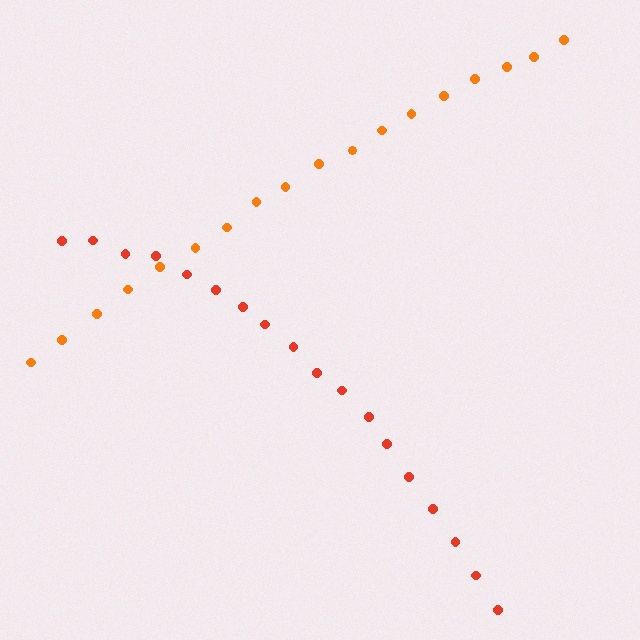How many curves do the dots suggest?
There are 2 distinct paths.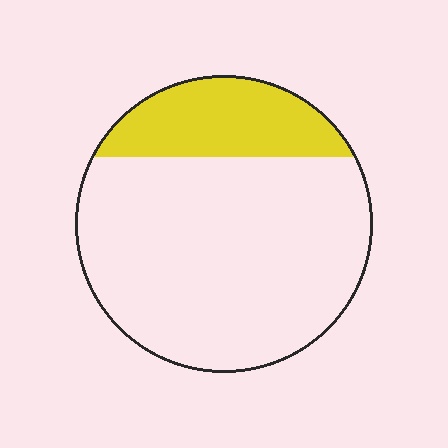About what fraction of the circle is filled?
About one fifth (1/5).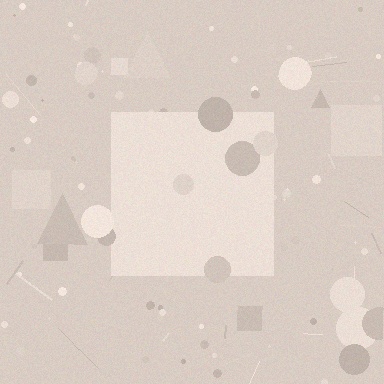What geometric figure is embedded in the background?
A square is embedded in the background.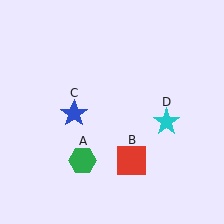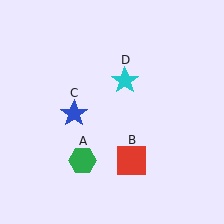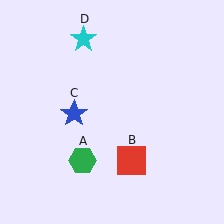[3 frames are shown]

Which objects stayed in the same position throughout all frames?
Green hexagon (object A) and red square (object B) and blue star (object C) remained stationary.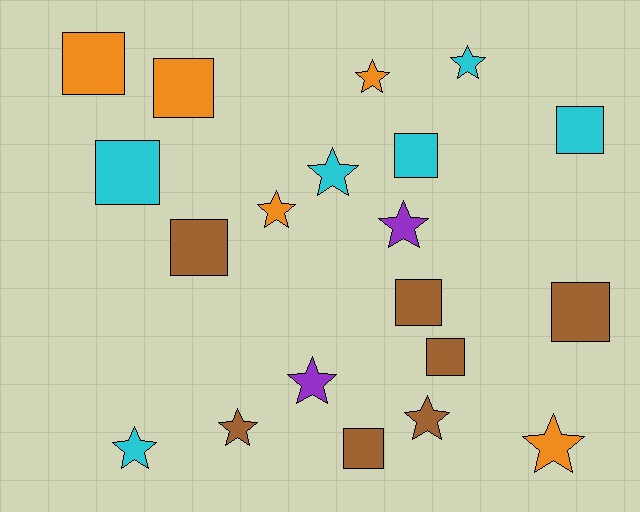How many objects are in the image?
There are 20 objects.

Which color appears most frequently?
Brown, with 7 objects.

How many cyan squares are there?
There are 3 cyan squares.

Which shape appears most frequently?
Star, with 10 objects.